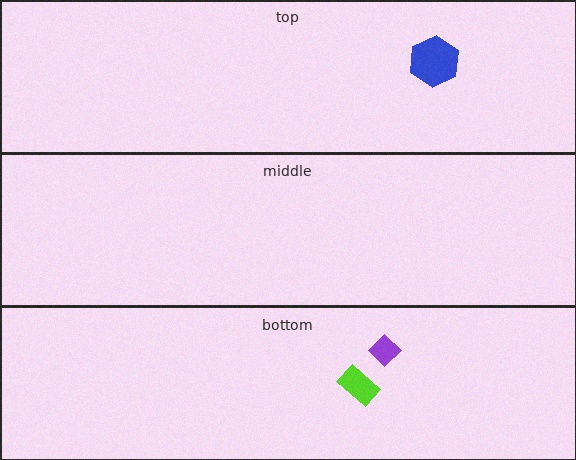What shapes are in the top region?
The blue hexagon.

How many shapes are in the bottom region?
2.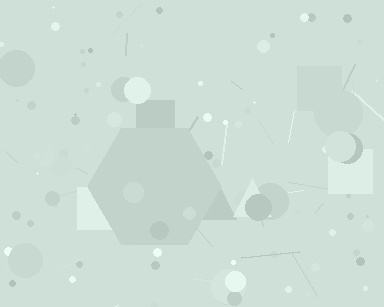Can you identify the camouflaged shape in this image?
The camouflaged shape is a hexagon.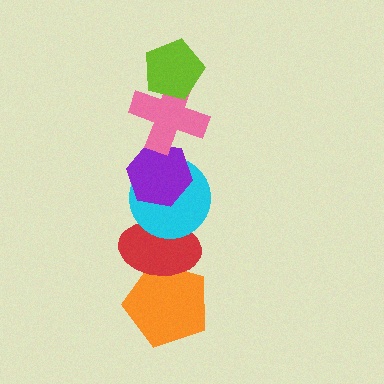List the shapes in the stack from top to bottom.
From top to bottom: the lime pentagon, the pink cross, the purple hexagon, the cyan circle, the red ellipse, the orange pentagon.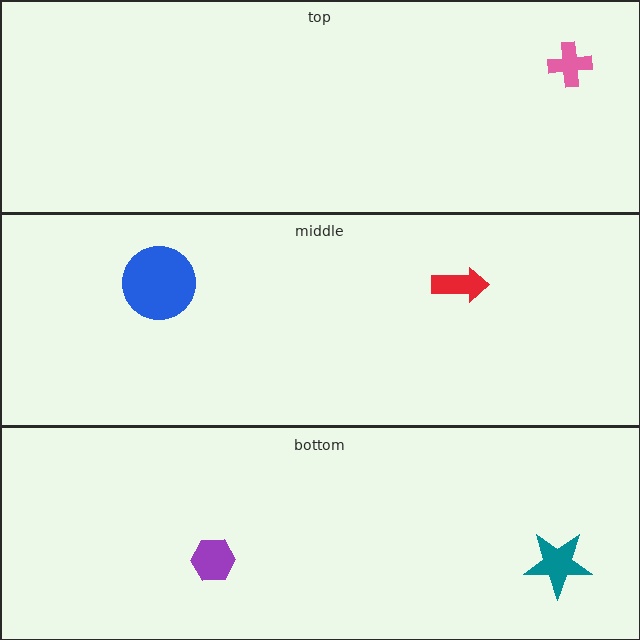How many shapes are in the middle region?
2.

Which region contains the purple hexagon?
The bottom region.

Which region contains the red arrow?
The middle region.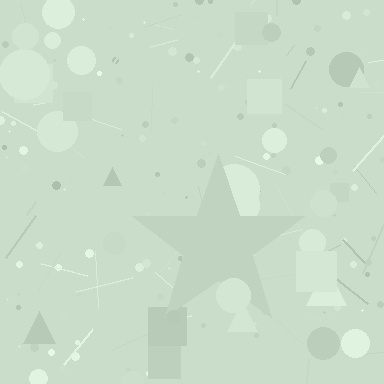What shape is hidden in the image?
A star is hidden in the image.